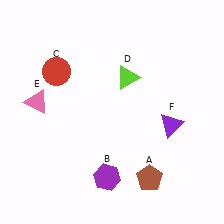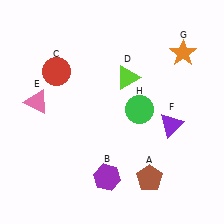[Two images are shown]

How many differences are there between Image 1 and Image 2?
There are 2 differences between the two images.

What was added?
An orange star (G), a green circle (H) were added in Image 2.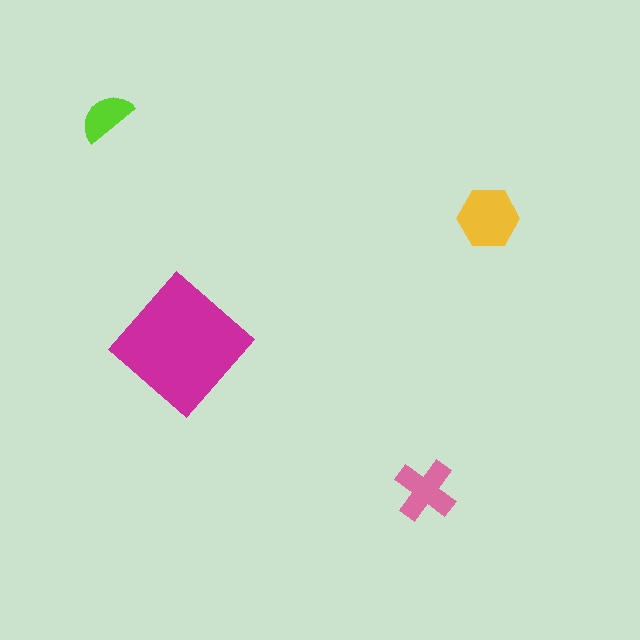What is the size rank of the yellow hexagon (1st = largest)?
2nd.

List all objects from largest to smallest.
The magenta diamond, the yellow hexagon, the pink cross, the lime semicircle.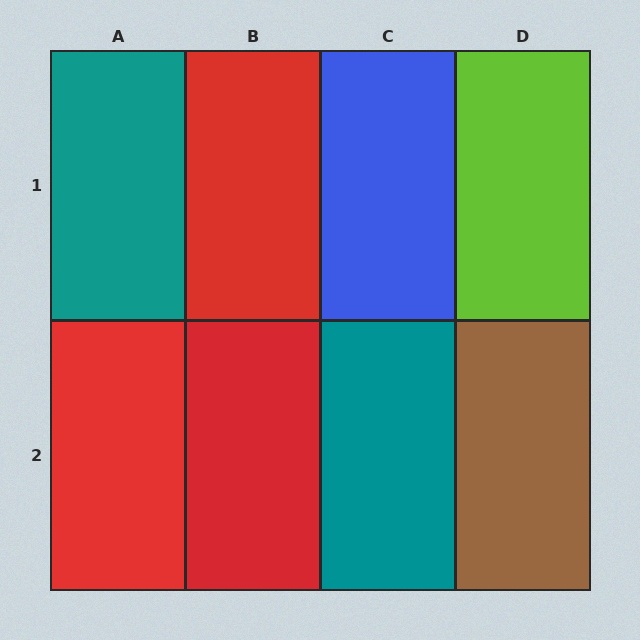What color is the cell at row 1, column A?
Teal.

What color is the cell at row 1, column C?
Blue.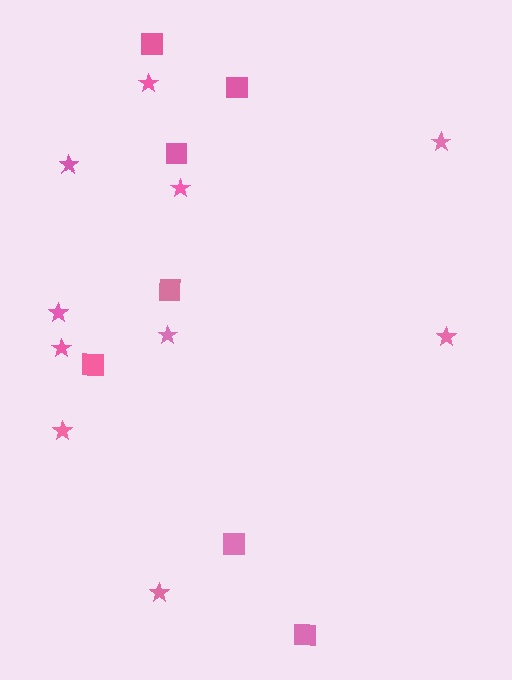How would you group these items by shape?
There are 2 groups: one group of squares (7) and one group of stars (10).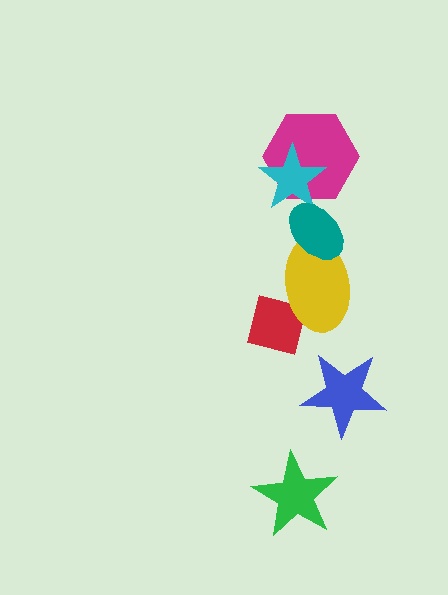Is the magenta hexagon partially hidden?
Yes, it is partially covered by another shape.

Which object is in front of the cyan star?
The teal ellipse is in front of the cyan star.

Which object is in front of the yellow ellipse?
The teal ellipse is in front of the yellow ellipse.